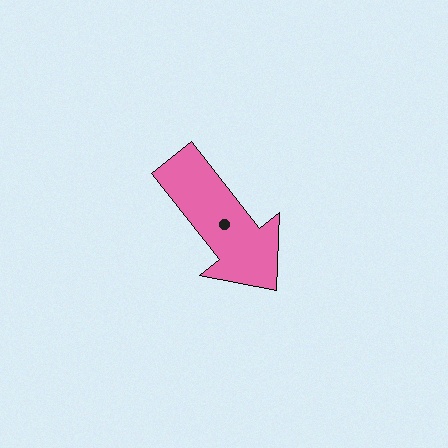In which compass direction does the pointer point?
Southeast.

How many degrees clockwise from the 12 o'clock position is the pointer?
Approximately 142 degrees.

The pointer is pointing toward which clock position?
Roughly 5 o'clock.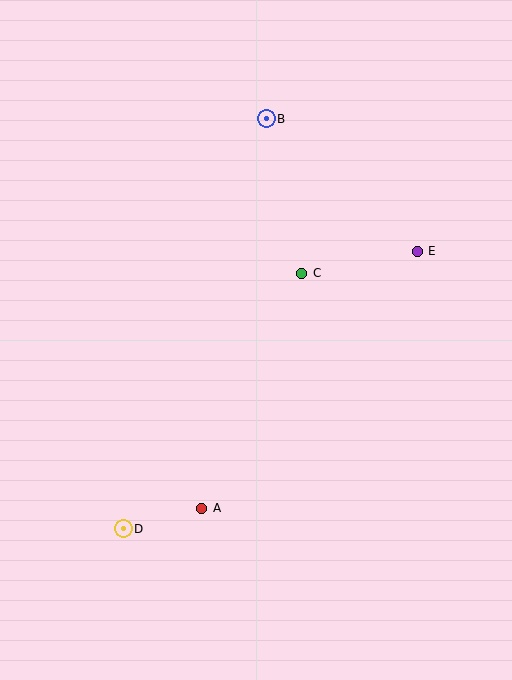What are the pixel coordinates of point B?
Point B is at (266, 119).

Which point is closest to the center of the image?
Point C at (302, 273) is closest to the center.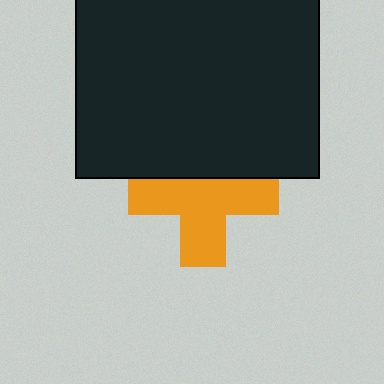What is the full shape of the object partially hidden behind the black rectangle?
The partially hidden object is an orange cross.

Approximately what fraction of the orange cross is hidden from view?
Roughly 33% of the orange cross is hidden behind the black rectangle.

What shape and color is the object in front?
The object in front is a black rectangle.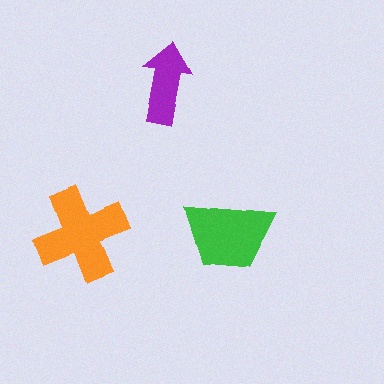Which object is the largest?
The orange cross.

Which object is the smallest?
The purple arrow.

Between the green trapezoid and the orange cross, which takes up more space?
The orange cross.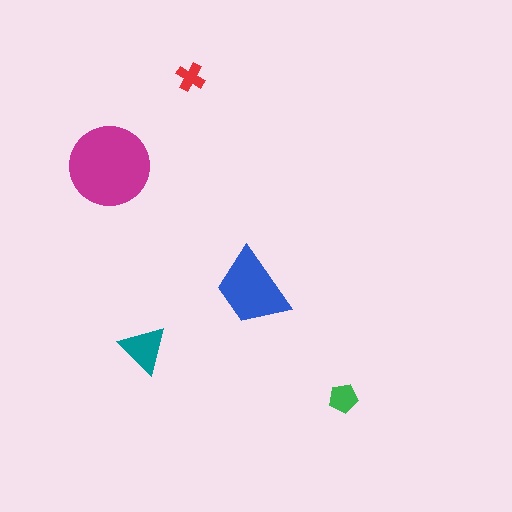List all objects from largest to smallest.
The magenta circle, the blue trapezoid, the teal triangle, the green pentagon, the red cross.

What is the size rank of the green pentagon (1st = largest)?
4th.